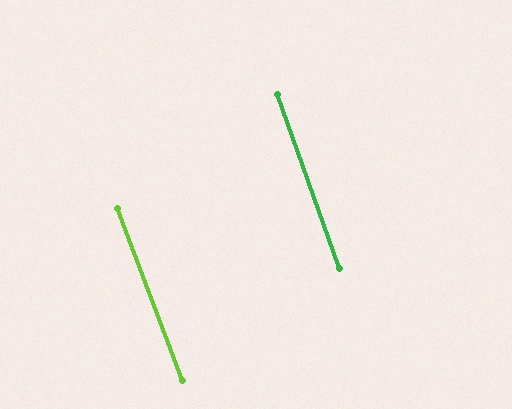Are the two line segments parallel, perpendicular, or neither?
Parallel — their directions differ by only 1.2°.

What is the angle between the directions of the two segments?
Approximately 1 degree.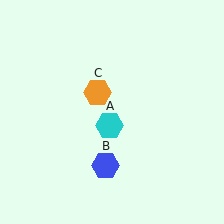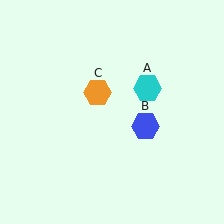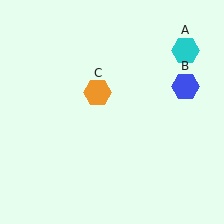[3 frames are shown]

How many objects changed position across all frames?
2 objects changed position: cyan hexagon (object A), blue hexagon (object B).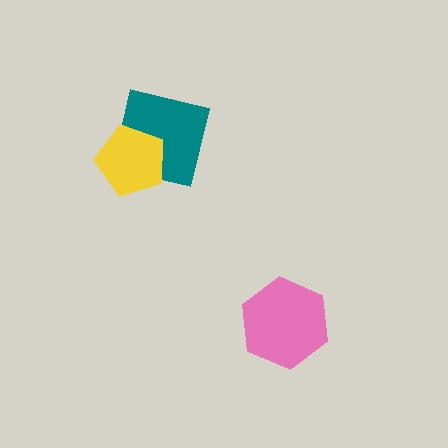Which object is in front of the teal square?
The yellow pentagon is in front of the teal square.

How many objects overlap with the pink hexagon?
0 objects overlap with the pink hexagon.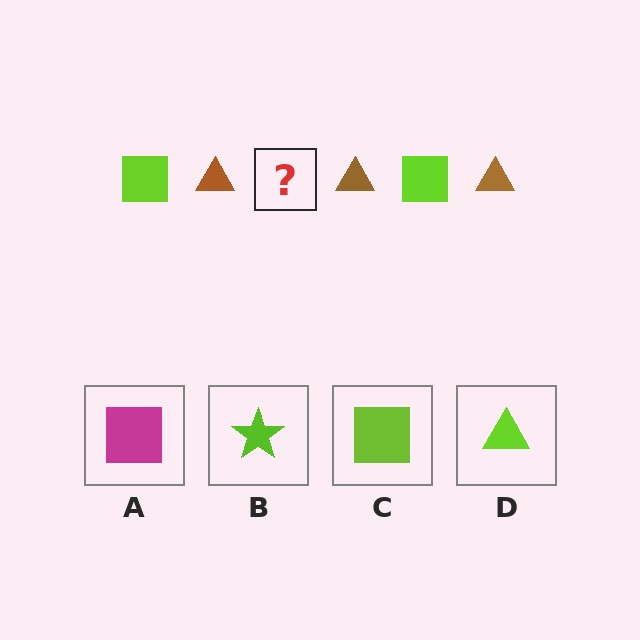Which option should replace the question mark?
Option C.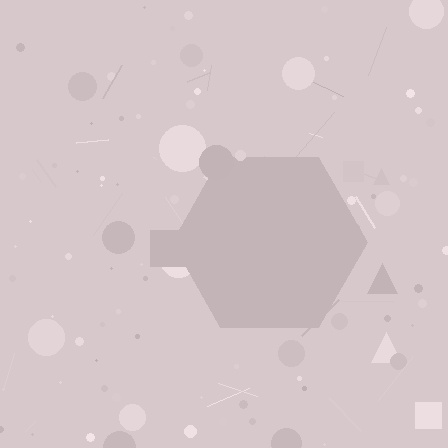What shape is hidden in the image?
A hexagon is hidden in the image.